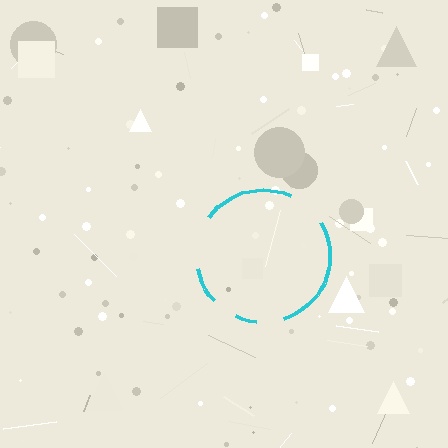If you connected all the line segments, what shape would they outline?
They would outline a circle.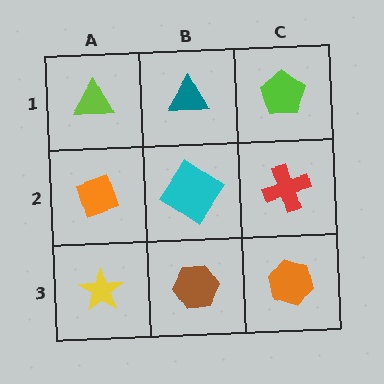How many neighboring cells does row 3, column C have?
2.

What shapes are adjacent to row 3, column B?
A cyan diamond (row 2, column B), a yellow star (row 3, column A), an orange hexagon (row 3, column C).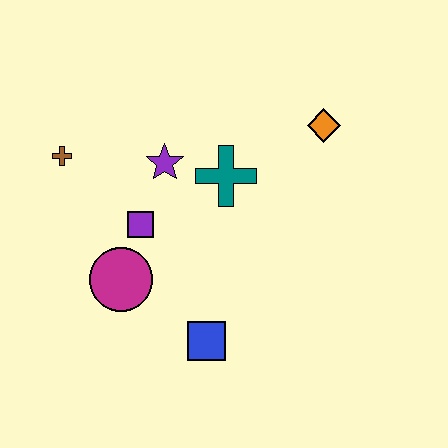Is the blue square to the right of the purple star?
Yes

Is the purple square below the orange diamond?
Yes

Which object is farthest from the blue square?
The orange diamond is farthest from the blue square.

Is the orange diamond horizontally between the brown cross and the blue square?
No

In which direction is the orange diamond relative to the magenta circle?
The orange diamond is to the right of the magenta circle.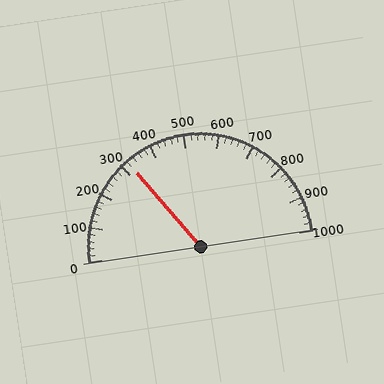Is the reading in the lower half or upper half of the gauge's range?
The reading is in the lower half of the range (0 to 1000).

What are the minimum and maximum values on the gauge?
The gauge ranges from 0 to 1000.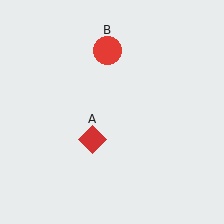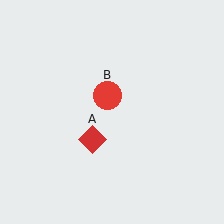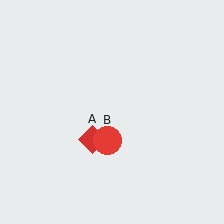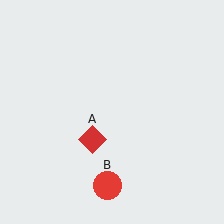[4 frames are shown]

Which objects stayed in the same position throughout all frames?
Red diamond (object A) remained stationary.